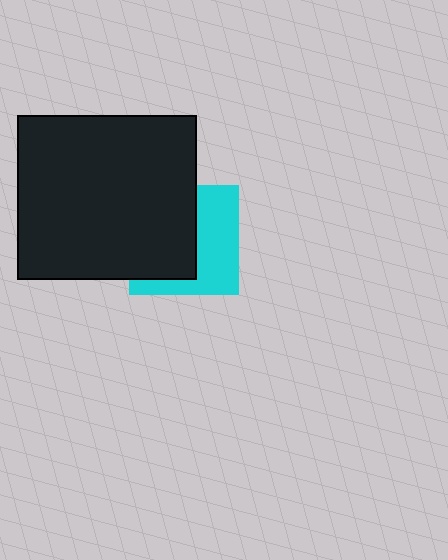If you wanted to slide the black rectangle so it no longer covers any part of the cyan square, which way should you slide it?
Slide it left — that is the most direct way to separate the two shapes.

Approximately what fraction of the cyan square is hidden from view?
Roughly 53% of the cyan square is hidden behind the black rectangle.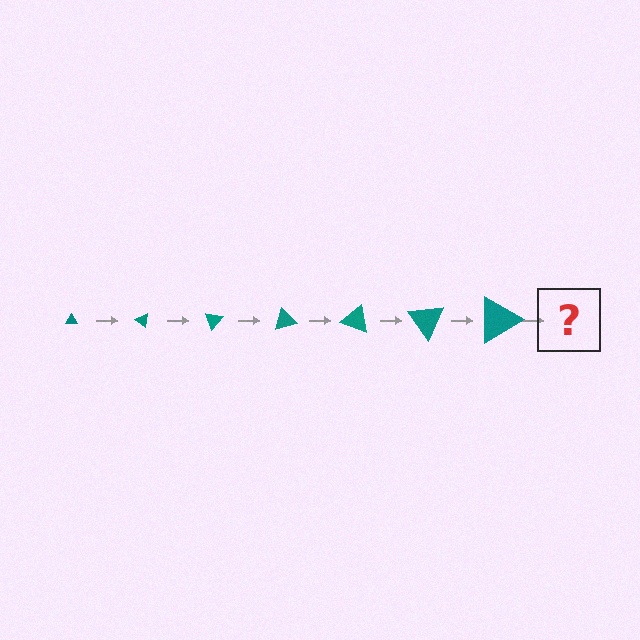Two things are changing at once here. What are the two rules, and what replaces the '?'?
The two rules are that the triangle grows larger each step and it rotates 35 degrees each step. The '?' should be a triangle, larger than the previous one and rotated 245 degrees from the start.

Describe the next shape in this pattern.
It should be a triangle, larger than the previous one and rotated 245 degrees from the start.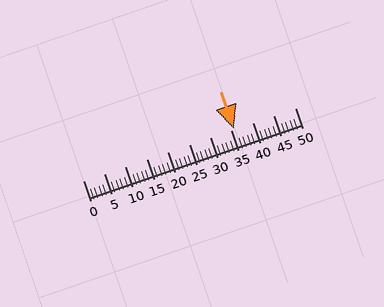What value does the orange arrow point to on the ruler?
The orange arrow points to approximately 36.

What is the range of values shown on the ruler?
The ruler shows values from 0 to 50.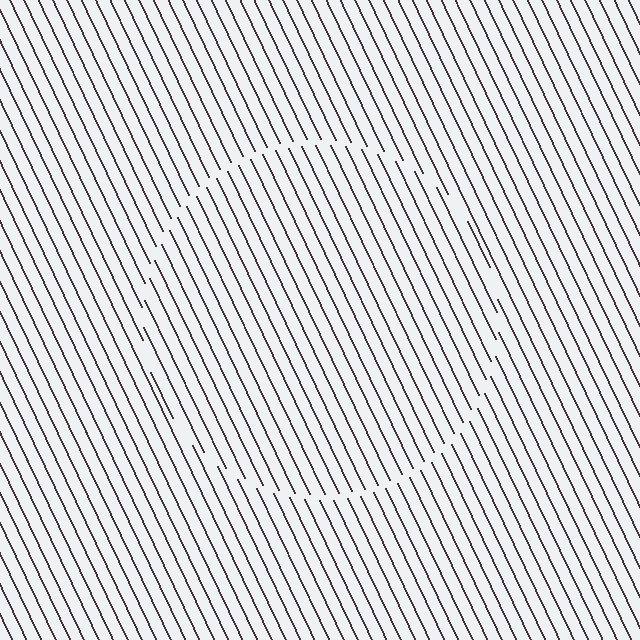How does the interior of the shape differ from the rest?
The interior of the shape contains the same grating, shifted by half a period — the contour is defined by the phase discontinuity where line-ends from the inner and outer gratings abut.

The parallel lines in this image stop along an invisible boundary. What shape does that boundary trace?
An illusory circle. The interior of the shape contains the same grating, shifted by half a period — the contour is defined by the phase discontinuity where line-ends from the inner and outer gratings abut.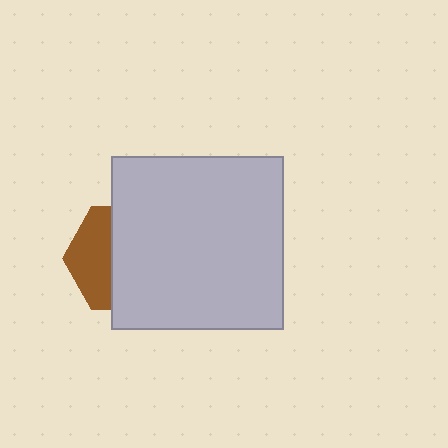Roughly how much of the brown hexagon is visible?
A small part of it is visible (roughly 39%).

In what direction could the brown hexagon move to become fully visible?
The brown hexagon could move left. That would shift it out from behind the light gray square entirely.